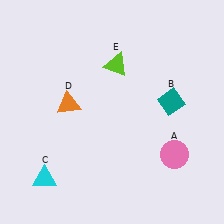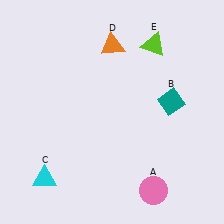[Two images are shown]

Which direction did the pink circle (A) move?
The pink circle (A) moved down.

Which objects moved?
The objects that moved are: the pink circle (A), the orange triangle (D), the lime triangle (E).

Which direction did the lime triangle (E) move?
The lime triangle (E) moved right.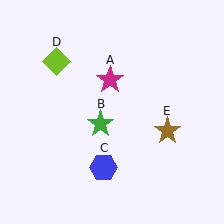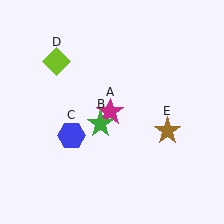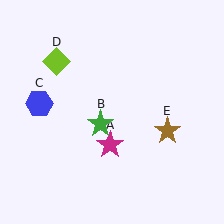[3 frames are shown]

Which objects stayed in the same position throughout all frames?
Green star (object B) and lime diamond (object D) and brown star (object E) remained stationary.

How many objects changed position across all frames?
2 objects changed position: magenta star (object A), blue hexagon (object C).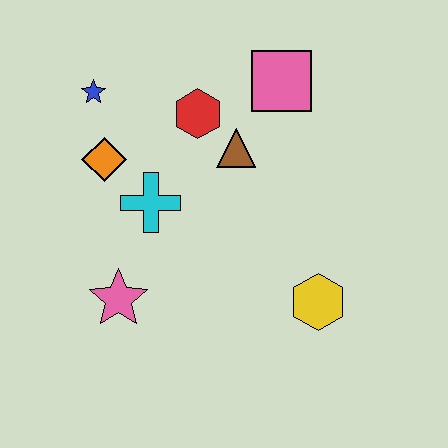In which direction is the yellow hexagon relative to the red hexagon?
The yellow hexagon is below the red hexagon.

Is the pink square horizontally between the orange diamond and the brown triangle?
No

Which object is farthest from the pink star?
The pink square is farthest from the pink star.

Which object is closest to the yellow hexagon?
The brown triangle is closest to the yellow hexagon.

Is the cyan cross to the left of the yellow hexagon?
Yes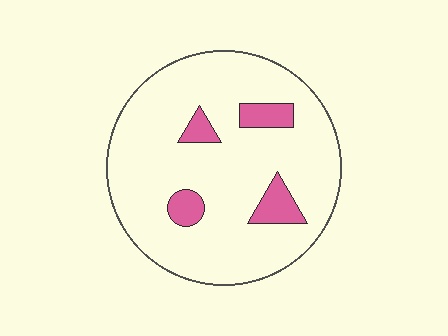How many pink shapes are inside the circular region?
4.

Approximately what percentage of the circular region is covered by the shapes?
Approximately 10%.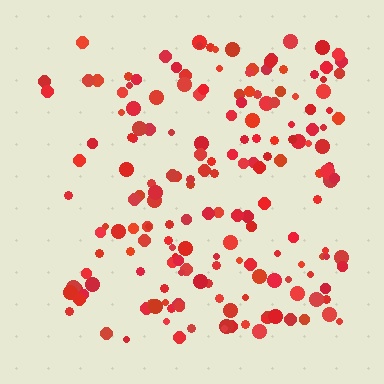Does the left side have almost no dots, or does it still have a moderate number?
Still a moderate number, just noticeably fewer than the right.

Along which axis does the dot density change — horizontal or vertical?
Horizontal.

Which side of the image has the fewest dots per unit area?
The left.